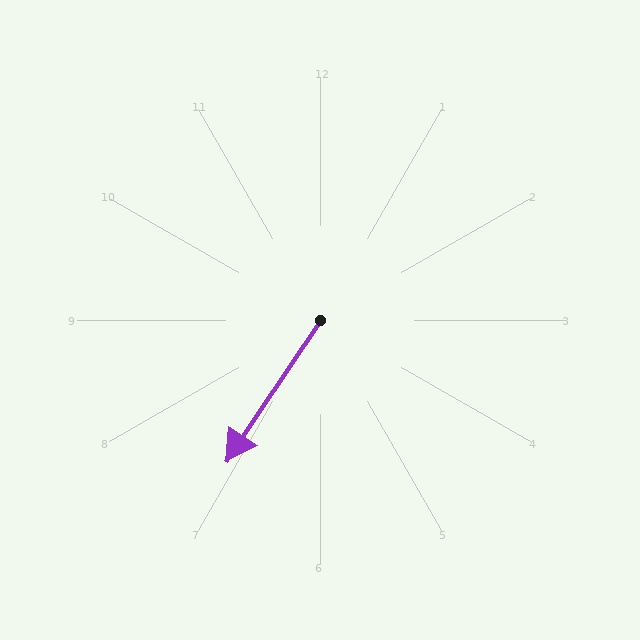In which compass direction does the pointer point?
Southwest.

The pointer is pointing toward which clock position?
Roughly 7 o'clock.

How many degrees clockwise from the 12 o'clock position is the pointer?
Approximately 214 degrees.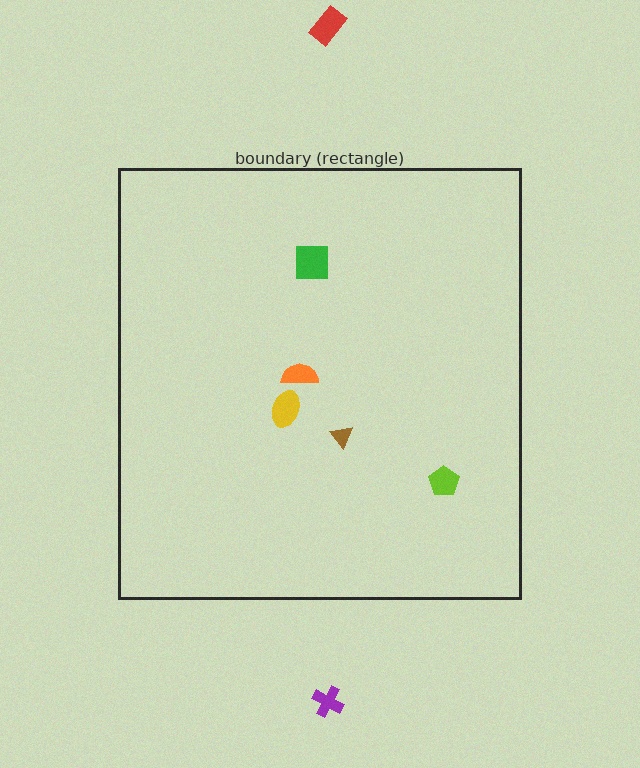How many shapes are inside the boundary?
5 inside, 2 outside.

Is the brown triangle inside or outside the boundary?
Inside.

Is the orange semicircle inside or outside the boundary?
Inside.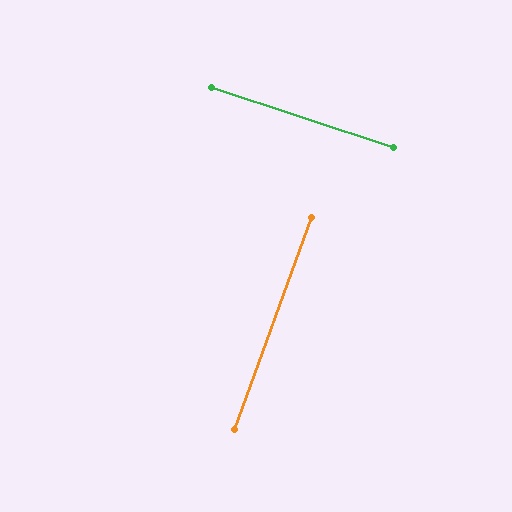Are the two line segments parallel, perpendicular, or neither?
Perpendicular — they meet at approximately 88°.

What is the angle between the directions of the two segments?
Approximately 88 degrees.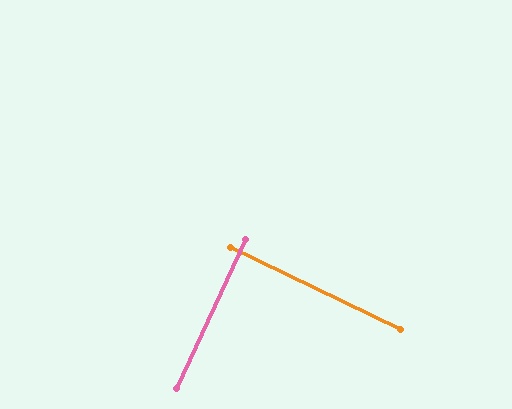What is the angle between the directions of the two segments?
Approximately 89 degrees.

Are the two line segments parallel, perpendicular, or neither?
Perpendicular — they meet at approximately 89°.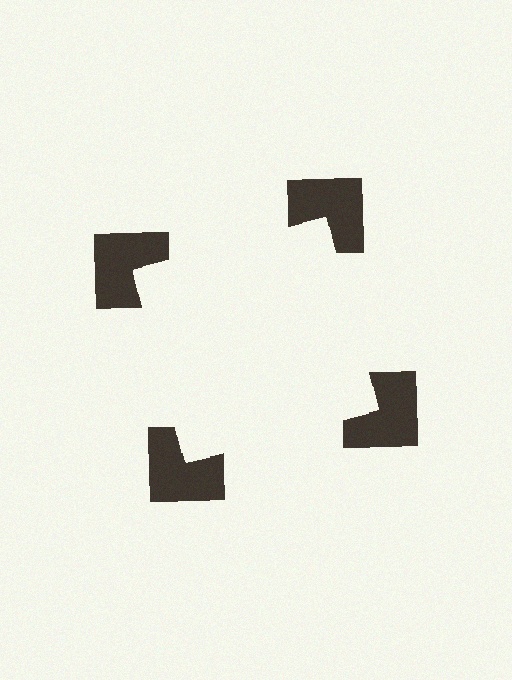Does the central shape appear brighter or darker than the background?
It typically appears slightly brighter than the background, even though no actual brightness change is drawn.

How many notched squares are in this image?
There are 4 — one at each vertex of the illusory square.